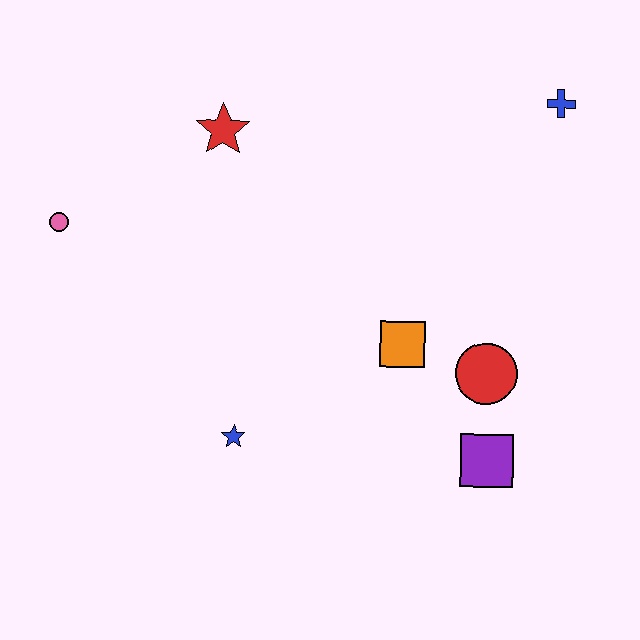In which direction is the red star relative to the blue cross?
The red star is to the left of the blue cross.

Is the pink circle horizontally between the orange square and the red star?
No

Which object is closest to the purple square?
The red circle is closest to the purple square.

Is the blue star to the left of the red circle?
Yes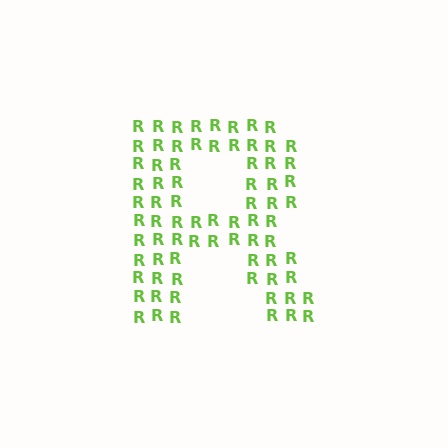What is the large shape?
The large shape is the letter R.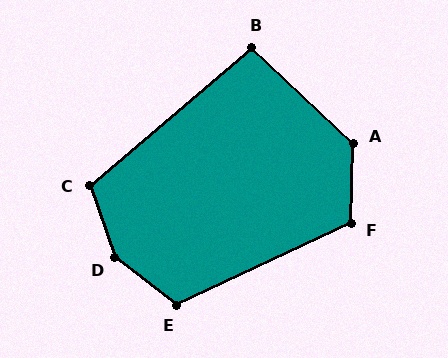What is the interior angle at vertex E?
Approximately 118 degrees (obtuse).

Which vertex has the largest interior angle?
D, at approximately 147 degrees.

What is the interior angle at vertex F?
Approximately 117 degrees (obtuse).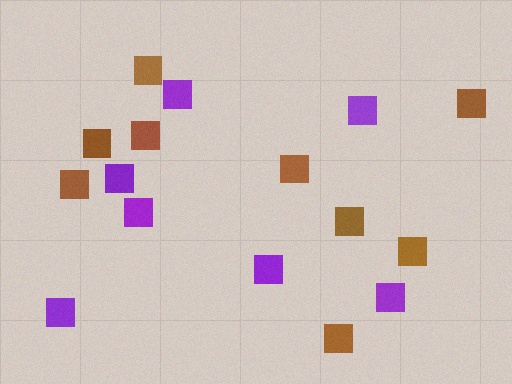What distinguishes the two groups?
There are 2 groups: one group of purple squares (7) and one group of brown squares (9).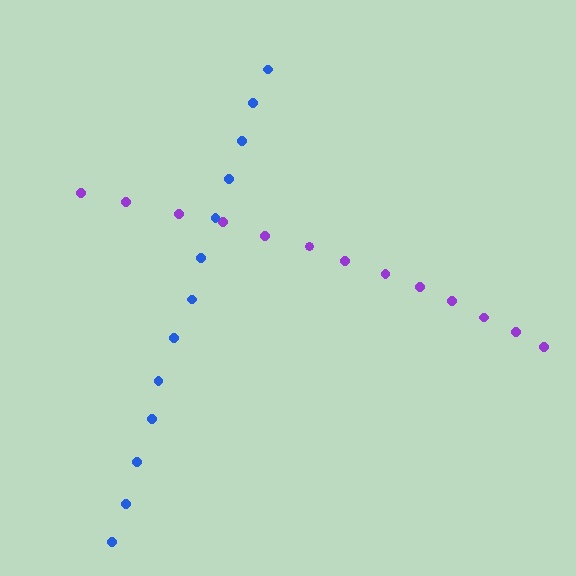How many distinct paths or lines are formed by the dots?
There are 2 distinct paths.